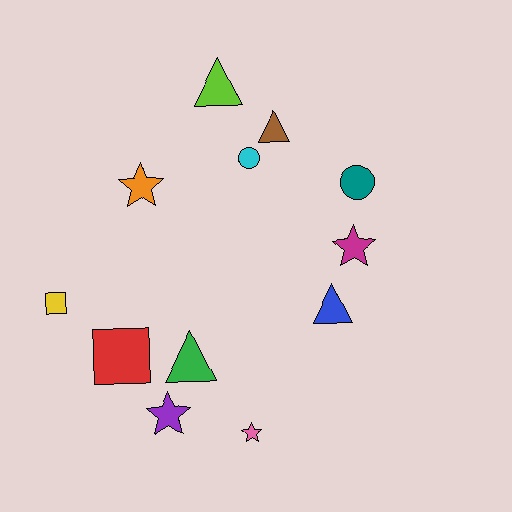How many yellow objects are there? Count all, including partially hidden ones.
There is 1 yellow object.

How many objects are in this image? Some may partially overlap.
There are 12 objects.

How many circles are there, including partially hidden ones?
There are 2 circles.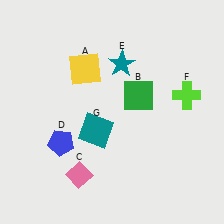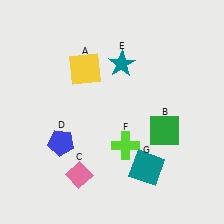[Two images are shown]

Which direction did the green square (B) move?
The green square (B) moved down.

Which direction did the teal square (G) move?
The teal square (G) moved right.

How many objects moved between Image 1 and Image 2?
3 objects moved between the two images.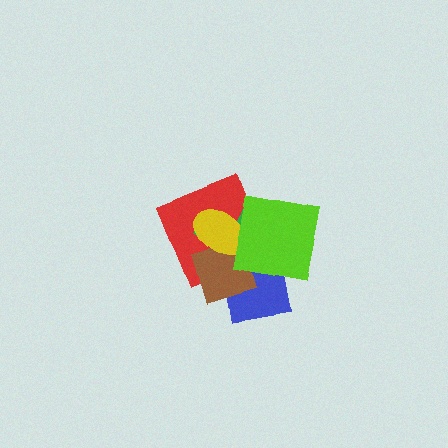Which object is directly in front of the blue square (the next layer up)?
The brown diamond is directly in front of the blue square.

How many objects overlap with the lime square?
5 objects overlap with the lime square.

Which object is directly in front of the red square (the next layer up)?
The green cross is directly in front of the red square.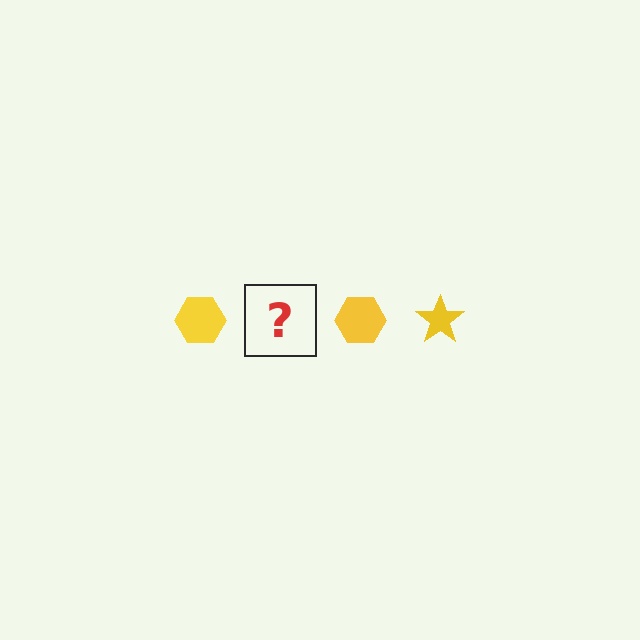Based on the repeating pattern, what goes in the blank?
The blank should be a yellow star.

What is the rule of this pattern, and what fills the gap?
The rule is that the pattern cycles through hexagon, star shapes in yellow. The gap should be filled with a yellow star.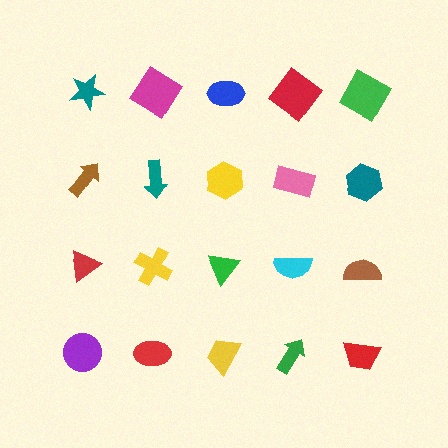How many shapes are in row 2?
5 shapes.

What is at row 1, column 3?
A blue ellipse.